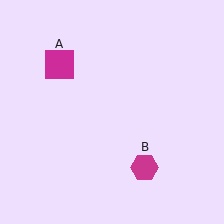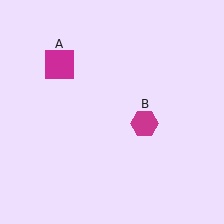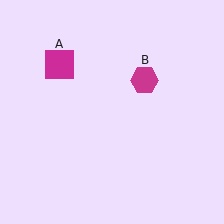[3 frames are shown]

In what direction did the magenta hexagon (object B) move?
The magenta hexagon (object B) moved up.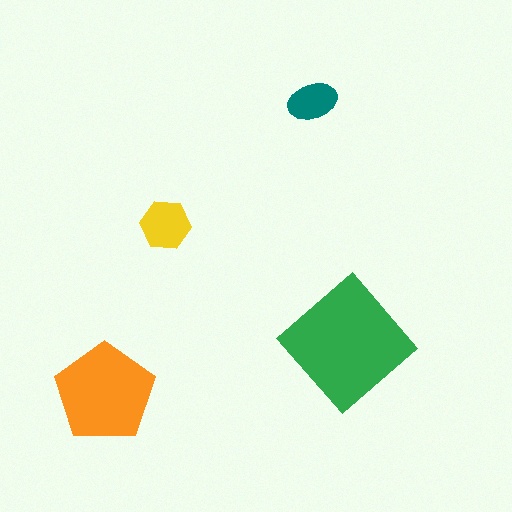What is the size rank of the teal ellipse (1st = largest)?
4th.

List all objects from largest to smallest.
The green diamond, the orange pentagon, the yellow hexagon, the teal ellipse.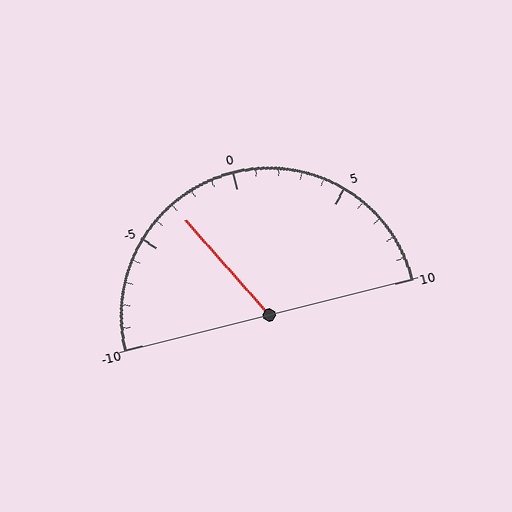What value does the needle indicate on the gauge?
The needle indicates approximately -3.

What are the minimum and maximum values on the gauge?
The gauge ranges from -10 to 10.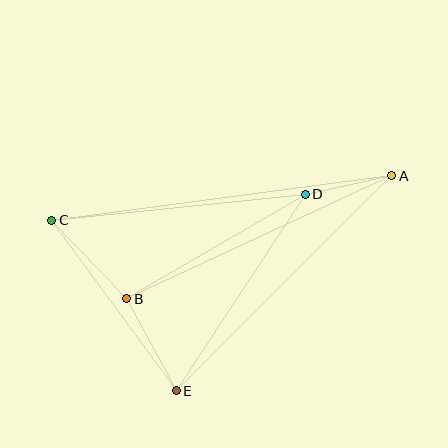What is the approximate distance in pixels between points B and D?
The distance between B and D is approximately 207 pixels.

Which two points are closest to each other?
Points A and D are closest to each other.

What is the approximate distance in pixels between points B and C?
The distance between B and C is approximately 109 pixels.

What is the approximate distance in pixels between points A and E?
The distance between A and E is approximately 304 pixels.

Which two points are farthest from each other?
Points A and C are farthest from each other.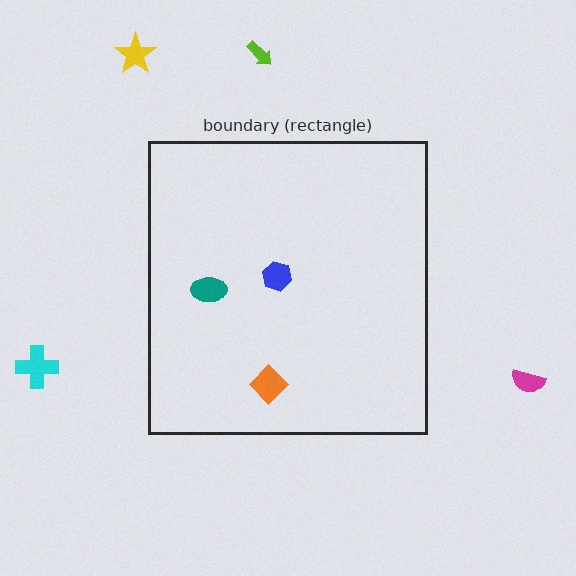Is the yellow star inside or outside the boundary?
Outside.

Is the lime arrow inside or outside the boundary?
Outside.